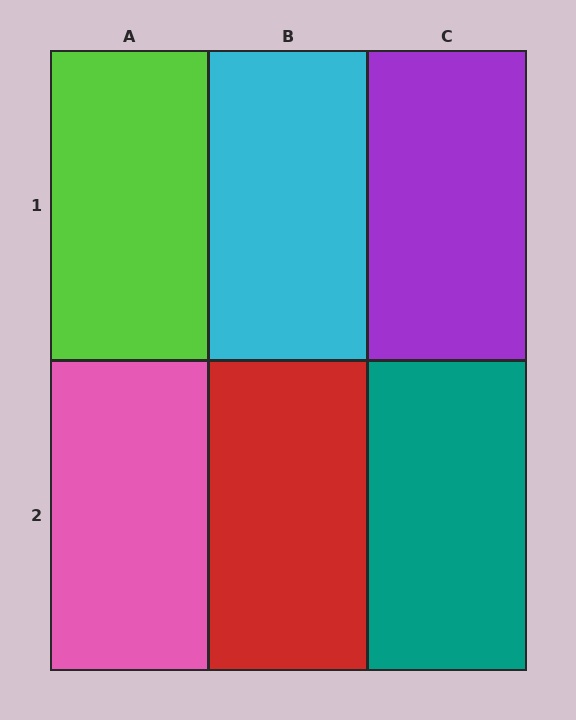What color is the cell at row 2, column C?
Teal.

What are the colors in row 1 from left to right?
Lime, cyan, purple.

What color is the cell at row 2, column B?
Red.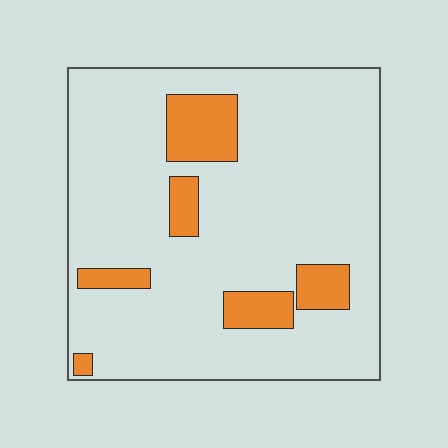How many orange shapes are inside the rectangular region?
6.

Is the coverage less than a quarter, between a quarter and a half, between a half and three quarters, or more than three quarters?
Less than a quarter.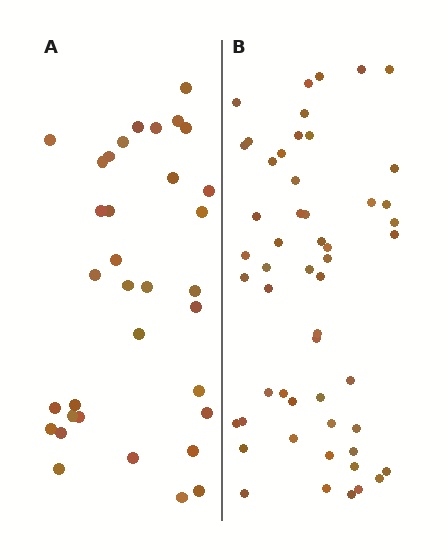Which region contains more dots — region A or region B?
Region B (the right region) has more dots.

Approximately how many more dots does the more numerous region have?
Region B has approximately 20 more dots than region A.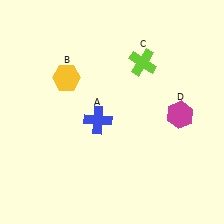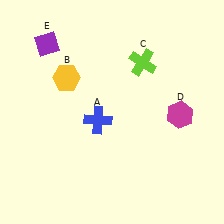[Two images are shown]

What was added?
A purple diamond (E) was added in Image 2.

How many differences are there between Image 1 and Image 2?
There is 1 difference between the two images.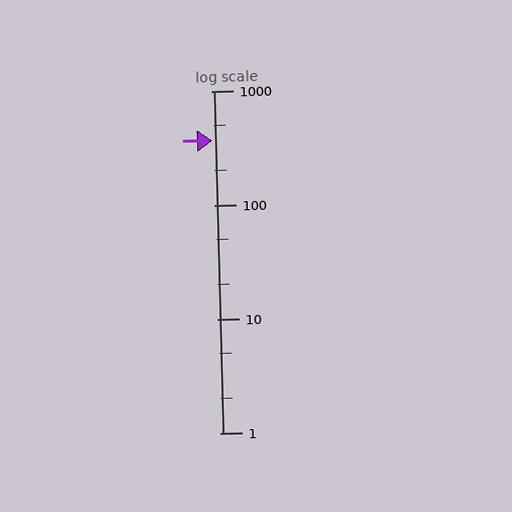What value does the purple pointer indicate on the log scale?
The pointer indicates approximately 370.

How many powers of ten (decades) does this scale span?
The scale spans 3 decades, from 1 to 1000.